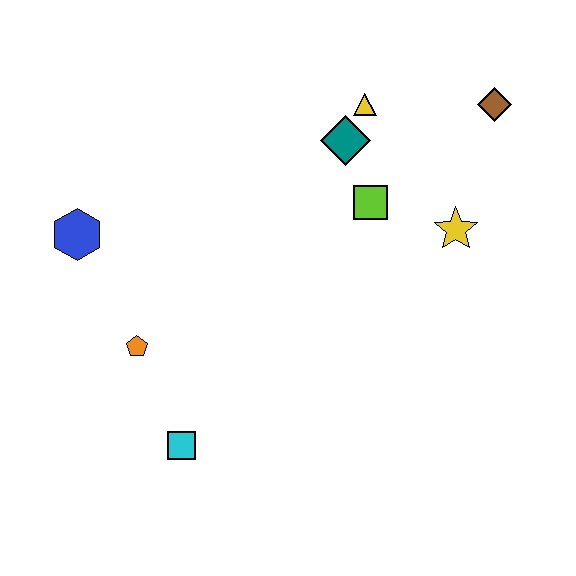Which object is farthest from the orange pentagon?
The brown diamond is farthest from the orange pentagon.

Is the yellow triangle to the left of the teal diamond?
No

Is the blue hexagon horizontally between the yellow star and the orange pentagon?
No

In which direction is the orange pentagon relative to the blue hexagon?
The orange pentagon is below the blue hexagon.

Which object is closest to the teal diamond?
The yellow triangle is closest to the teal diamond.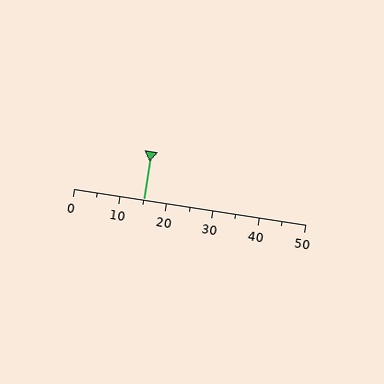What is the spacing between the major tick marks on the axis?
The major ticks are spaced 10 apart.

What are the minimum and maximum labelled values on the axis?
The axis runs from 0 to 50.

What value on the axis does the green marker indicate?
The marker indicates approximately 15.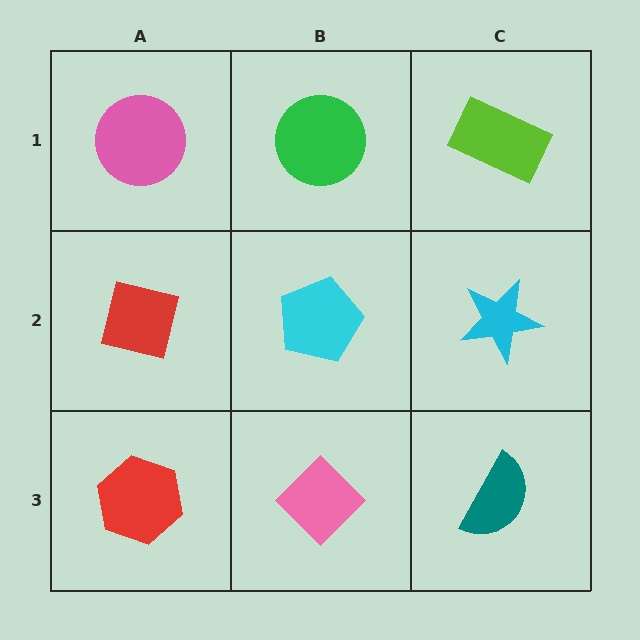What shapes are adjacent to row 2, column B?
A green circle (row 1, column B), a pink diamond (row 3, column B), a red square (row 2, column A), a cyan star (row 2, column C).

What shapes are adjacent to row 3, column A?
A red square (row 2, column A), a pink diamond (row 3, column B).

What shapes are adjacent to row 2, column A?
A pink circle (row 1, column A), a red hexagon (row 3, column A), a cyan pentagon (row 2, column B).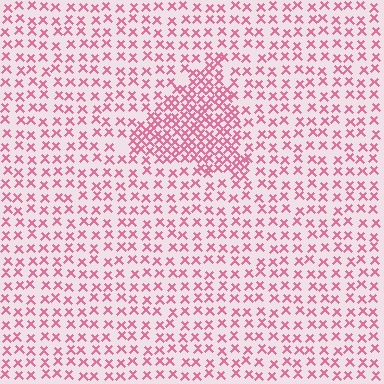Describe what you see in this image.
The image contains small pink elements arranged at two different densities. A triangle-shaped region is visible where the elements are more densely packed than the surrounding area.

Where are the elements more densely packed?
The elements are more densely packed inside the triangle boundary.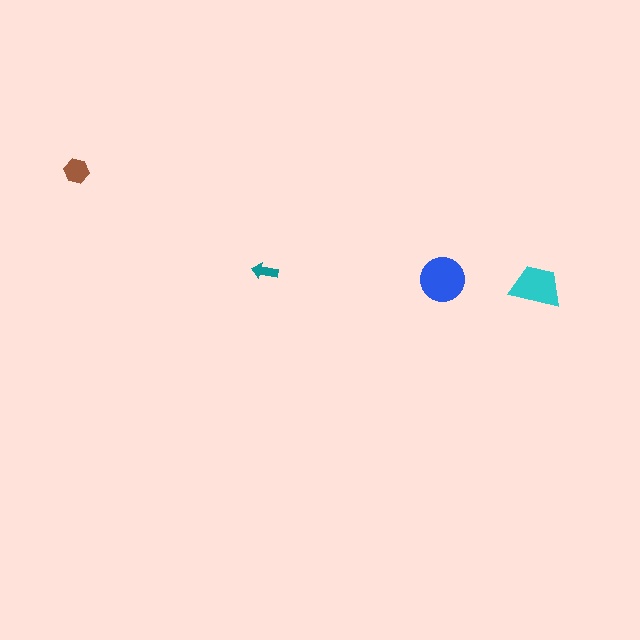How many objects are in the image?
There are 4 objects in the image.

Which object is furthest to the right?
The cyan trapezoid is rightmost.